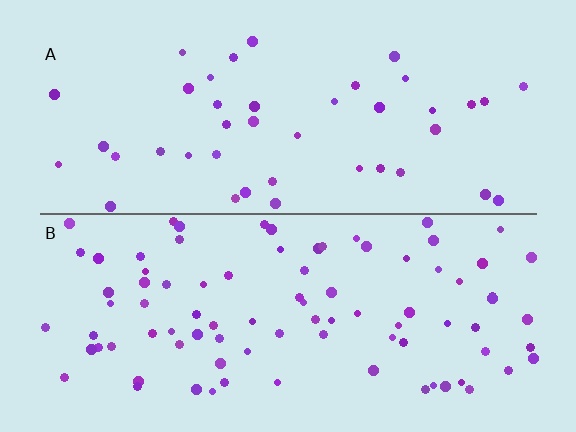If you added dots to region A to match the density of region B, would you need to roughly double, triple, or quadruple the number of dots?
Approximately double.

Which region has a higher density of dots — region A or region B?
B (the bottom).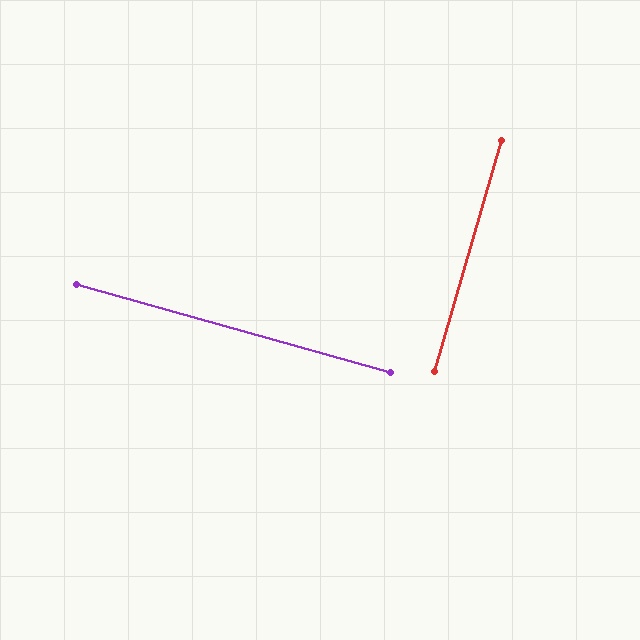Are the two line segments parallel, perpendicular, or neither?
Perpendicular — they meet at approximately 89°.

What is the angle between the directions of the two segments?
Approximately 89 degrees.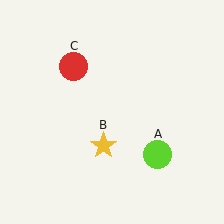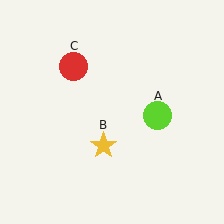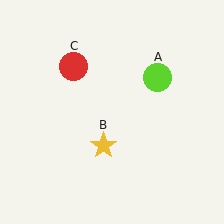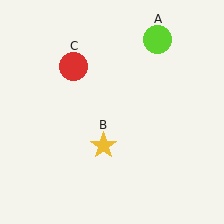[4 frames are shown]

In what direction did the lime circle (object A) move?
The lime circle (object A) moved up.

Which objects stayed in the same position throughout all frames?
Yellow star (object B) and red circle (object C) remained stationary.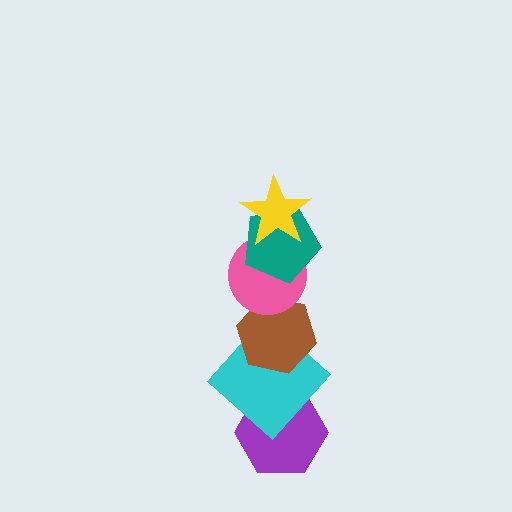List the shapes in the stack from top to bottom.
From top to bottom: the yellow star, the teal pentagon, the pink circle, the brown hexagon, the cyan diamond, the purple hexagon.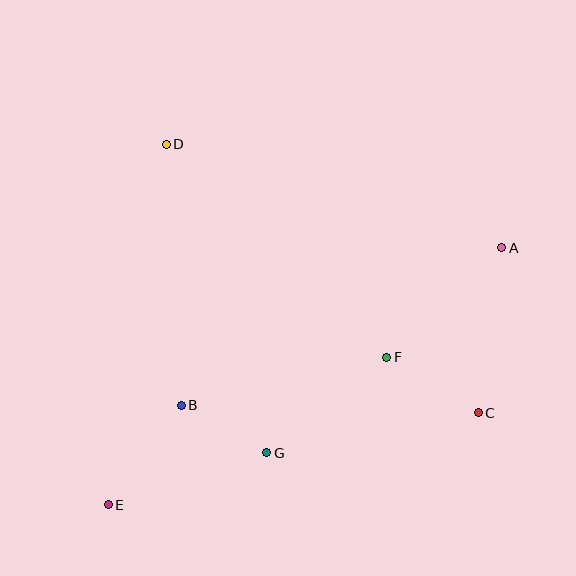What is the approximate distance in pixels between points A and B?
The distance between A and B is approximately 357 pixels.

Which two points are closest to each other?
Points B and G are closest to each other.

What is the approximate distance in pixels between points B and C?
The distance between B and C is approximately 297 pixels.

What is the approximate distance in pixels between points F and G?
The distance between F and G is approximately 153 pixels.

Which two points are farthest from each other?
Points A and E are farthest from each other.